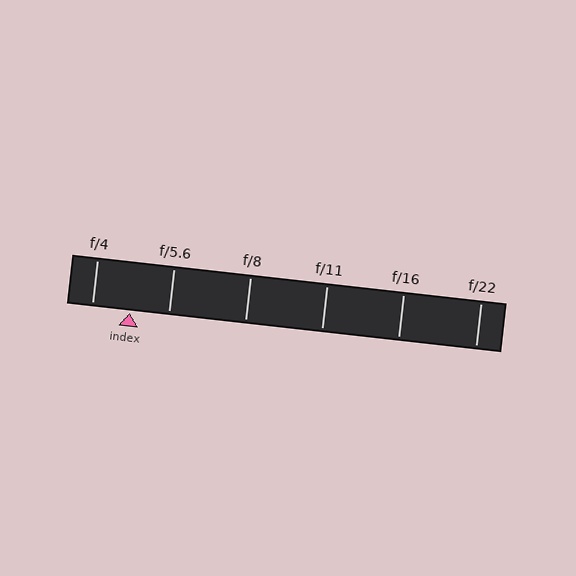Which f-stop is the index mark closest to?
The index mark is closest to f/4.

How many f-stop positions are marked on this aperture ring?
There are 6 f-stop positions marked.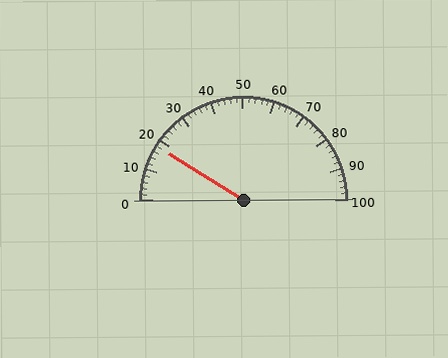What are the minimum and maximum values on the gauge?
The gauge ranges from 0 to 100.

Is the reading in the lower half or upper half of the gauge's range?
The reading is in the lower half of the range (0 to 100).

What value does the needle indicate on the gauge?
The needle indicates approximately 18.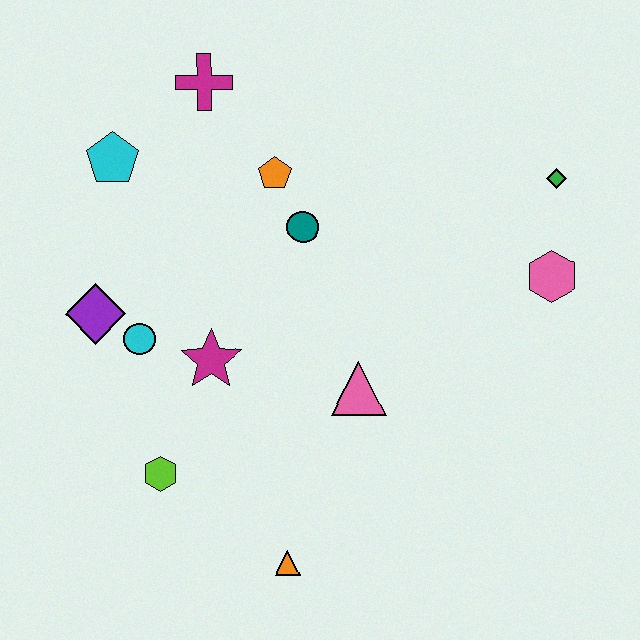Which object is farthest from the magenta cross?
The orange triangle is farthest from the magenta cross.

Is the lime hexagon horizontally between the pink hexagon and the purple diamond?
Yes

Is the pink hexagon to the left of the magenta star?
No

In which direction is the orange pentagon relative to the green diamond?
The orange pentagon is to the left of the green diamond.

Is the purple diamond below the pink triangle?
No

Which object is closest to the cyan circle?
The purple diamond is closest to the cyan circle.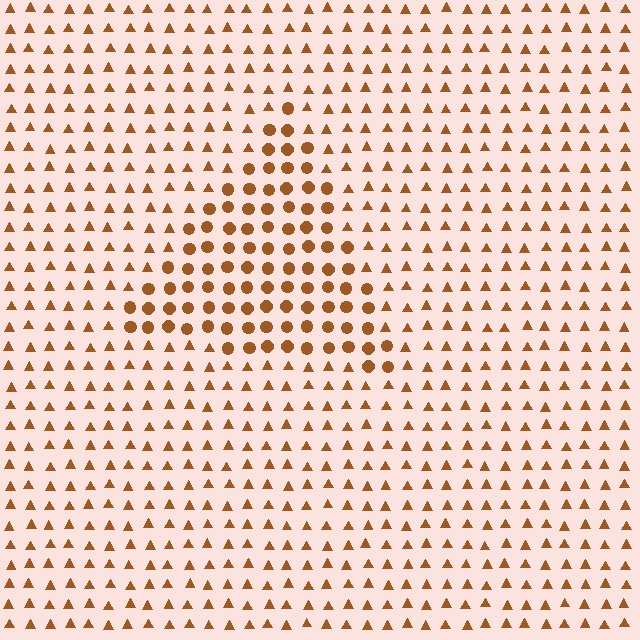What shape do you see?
I see a triangle.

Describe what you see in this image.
The image is filled with small brown elements arranged in a uniform grid. A triangle-shaped region contains circles, while the surrounding area contains triangles. The boundary is defined purely by the change in element shape.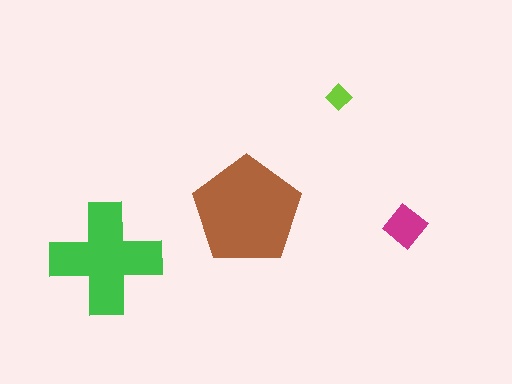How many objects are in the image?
There are 4 objects in the image.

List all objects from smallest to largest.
The lime diamond, the magenta diamond, the green cross, the brown pentagon.